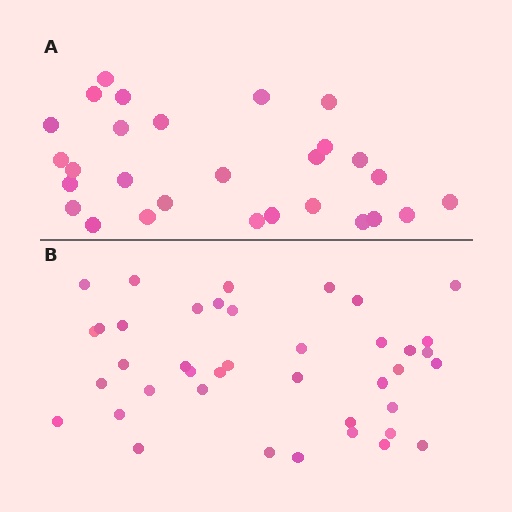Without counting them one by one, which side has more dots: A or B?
Region B (the bottom region) has more dots.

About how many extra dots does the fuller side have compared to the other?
Region B has roughly 12 or so more dots than region A.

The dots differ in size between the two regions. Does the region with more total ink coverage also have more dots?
No. Region A has more total ink coverage because its dots are larger, but region B actually contains more individual dots. Total area can be misleading — the number of items is what matters here.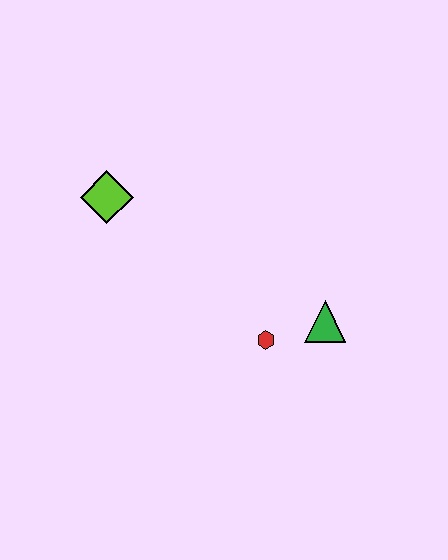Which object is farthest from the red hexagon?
The lime diamond is farthest from the red hexagon.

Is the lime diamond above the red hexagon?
Yes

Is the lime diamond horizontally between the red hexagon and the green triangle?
No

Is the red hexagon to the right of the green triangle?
No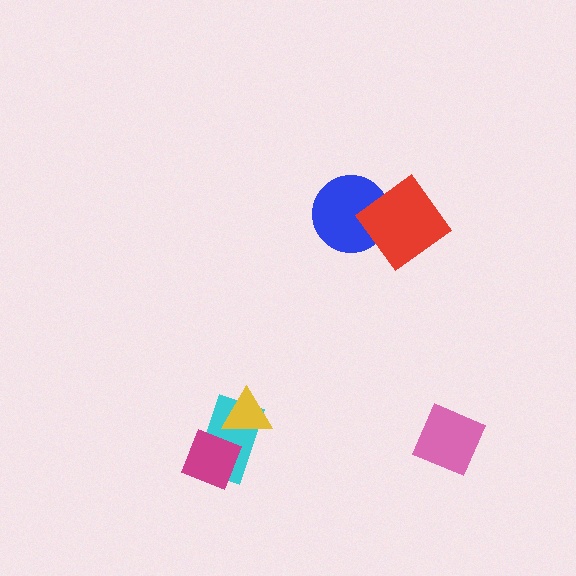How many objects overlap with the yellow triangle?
1 object overlaps with the yellow triangle.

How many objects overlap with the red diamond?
1 object overlaps with the red diamond.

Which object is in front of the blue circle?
The red diamond is in front of the blue circle.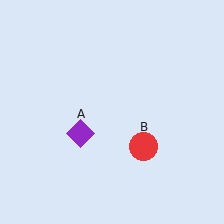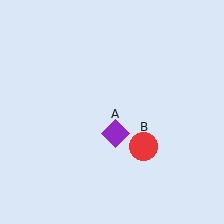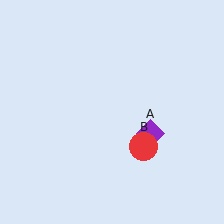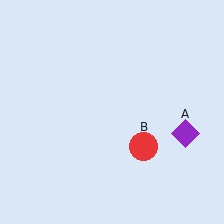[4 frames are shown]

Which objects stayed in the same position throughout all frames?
Red circle (object B) remained stationary.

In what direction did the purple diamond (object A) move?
The purple diamond (object A) moved right.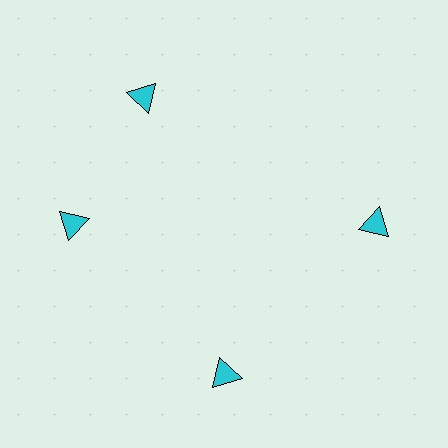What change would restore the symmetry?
The symmetry would be restored by rotating it back into even spacing with its neighbors so that all 4 triangles sit at equal angles and equal distance from the center.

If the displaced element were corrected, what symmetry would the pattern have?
It would have 4-fold rotational symmetry — the pattern would map onto itself every 90 degrees.